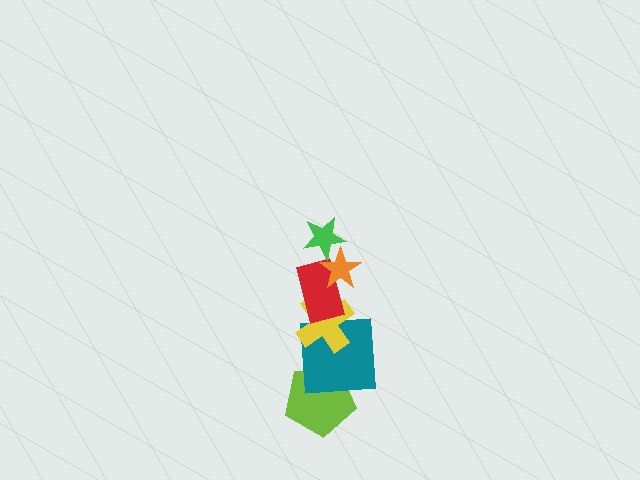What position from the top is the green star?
The green star is 1st from the top.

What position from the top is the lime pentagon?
The lime pentagon is 6th from the top.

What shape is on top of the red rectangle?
The orange star is on top of the red rectangle.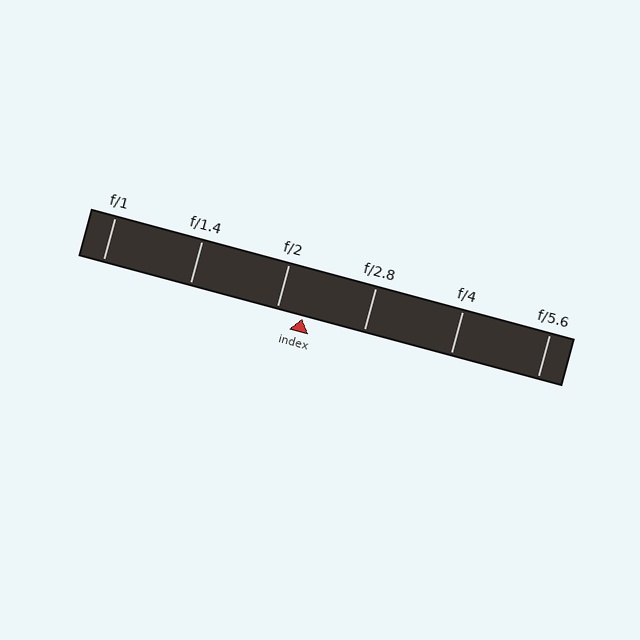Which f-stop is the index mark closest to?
The index mark is closest to f/2.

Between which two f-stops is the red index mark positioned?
The index mark is between f/2 and f/2.8.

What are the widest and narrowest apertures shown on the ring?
The widest aperture shown is f/1 and the narrowest is f/5.6.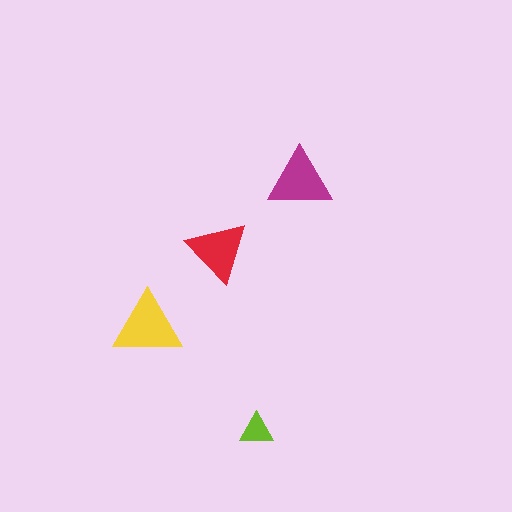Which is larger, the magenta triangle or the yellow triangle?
The yellow one.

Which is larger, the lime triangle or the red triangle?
The red one.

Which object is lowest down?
The lime triangle is bottommost.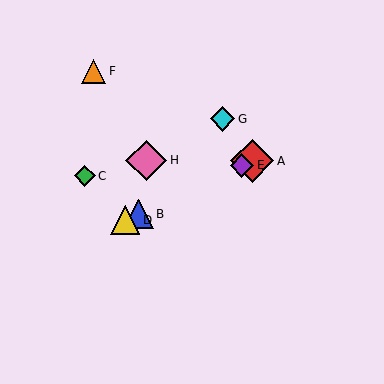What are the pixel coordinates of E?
Object E is at (242, 166).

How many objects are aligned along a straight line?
4 objects (A, B, D, E) are aligned along a straight line.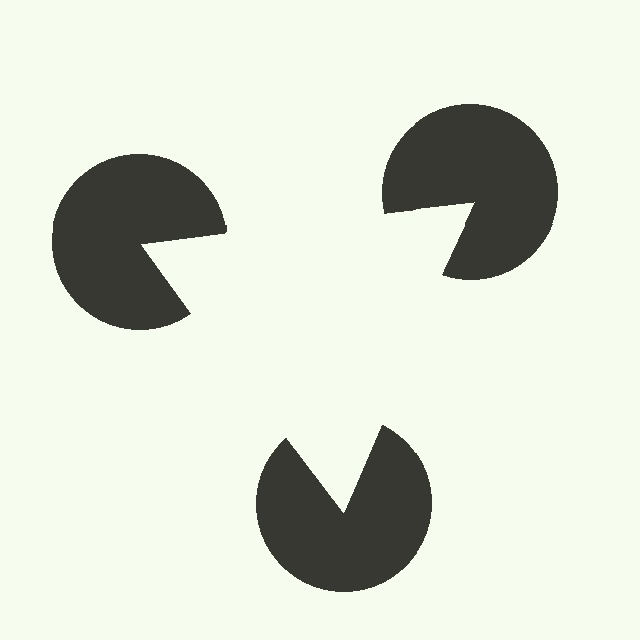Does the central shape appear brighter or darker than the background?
It typically appears slightly brighter than the background, even though no actual brightness change is drawn.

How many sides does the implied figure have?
3 sides.